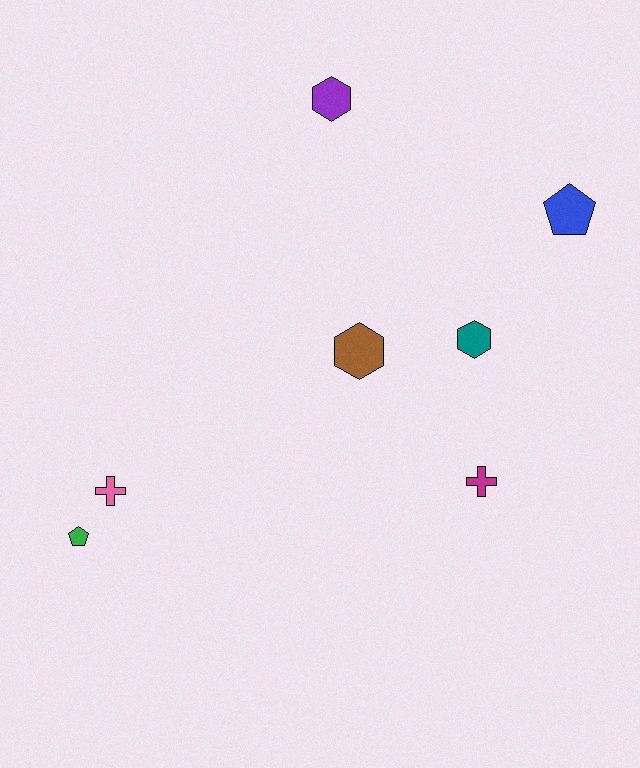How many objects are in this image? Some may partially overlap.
There are 7 objects.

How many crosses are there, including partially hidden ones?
There are 2 crosses.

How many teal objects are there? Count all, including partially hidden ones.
There is 1 teal object.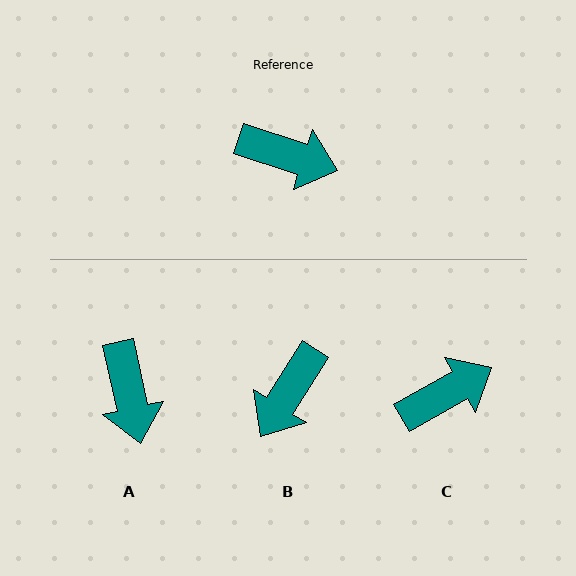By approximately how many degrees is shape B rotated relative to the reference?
Approximately 104 degrees clockwise.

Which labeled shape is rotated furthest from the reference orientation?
B, about 104 degrees away.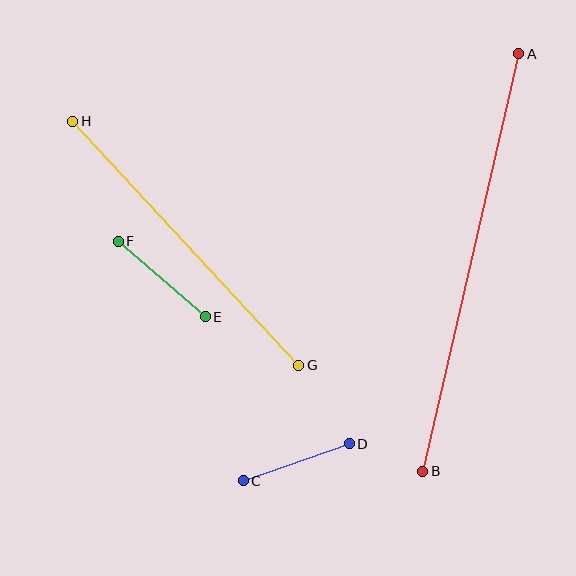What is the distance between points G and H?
The distance is approximately 332 pixels.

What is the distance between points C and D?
The distance is approximately 112 pixels.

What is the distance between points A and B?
The distance is approximately 428 pixels.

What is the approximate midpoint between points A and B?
The midpoint is at approximately (471, 263) pixels.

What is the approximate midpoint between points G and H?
The midpoint is at approximately (186, 243) pixels.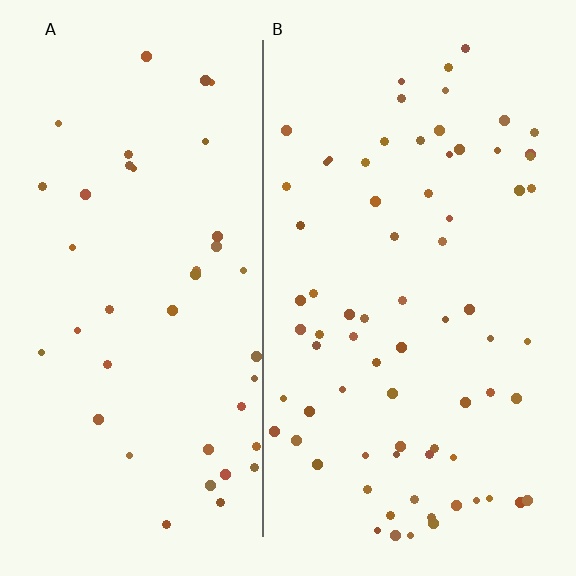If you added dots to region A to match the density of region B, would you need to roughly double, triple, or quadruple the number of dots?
Approximately double.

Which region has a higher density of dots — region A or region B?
B (the right).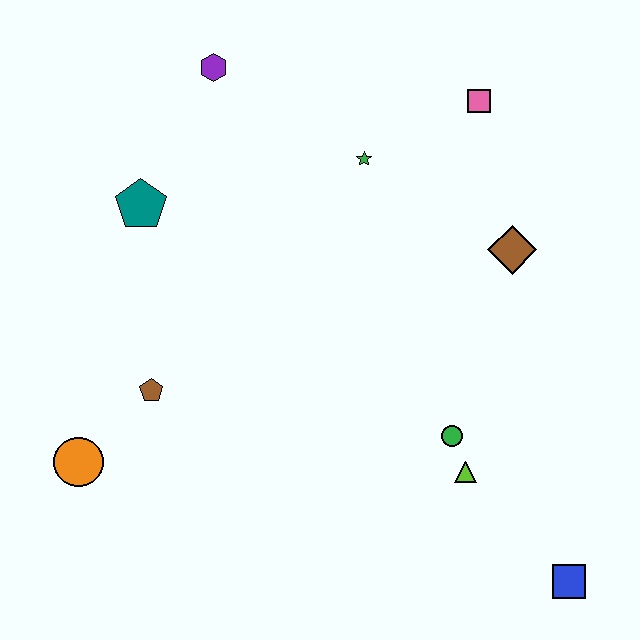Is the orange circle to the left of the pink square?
Yes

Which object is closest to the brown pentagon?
The orange circle is closest to the brown pentagon.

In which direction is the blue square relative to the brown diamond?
The blue square is below the brown diamond.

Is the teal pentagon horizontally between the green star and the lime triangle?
No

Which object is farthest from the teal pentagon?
The blue square is farthest from the teal pentagon.